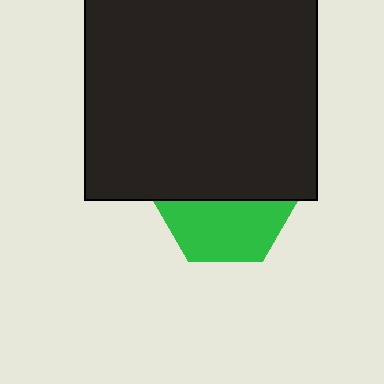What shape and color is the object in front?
The object in front is a black square.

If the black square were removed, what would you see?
You would see the complete green hexagon.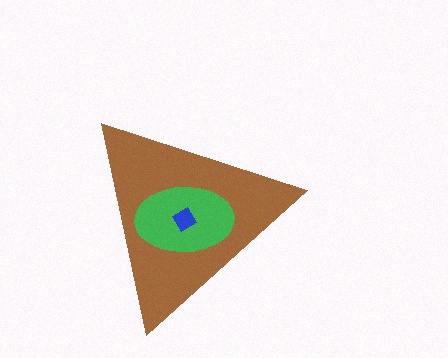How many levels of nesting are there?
3.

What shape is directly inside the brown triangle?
The green ellipse.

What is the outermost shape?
The brown triangle.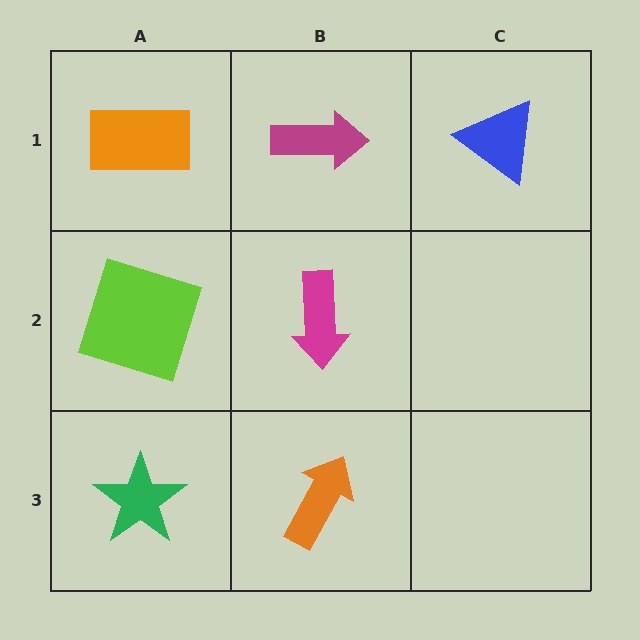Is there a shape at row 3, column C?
No, that cell is empty.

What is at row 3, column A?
A green star.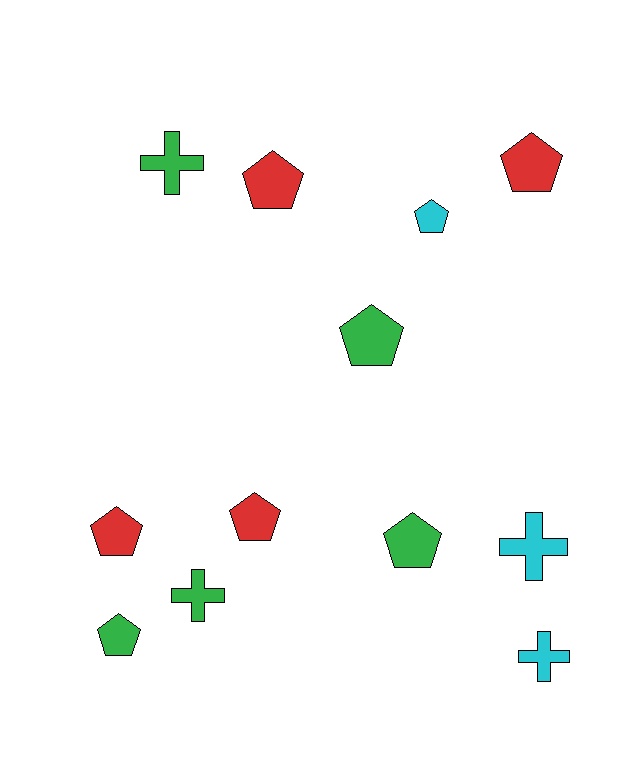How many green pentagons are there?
There are 3 green pentagons.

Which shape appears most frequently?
Pentagon, with 8 objects.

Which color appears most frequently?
Green, with 5 objects.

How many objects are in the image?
There are 12 objects.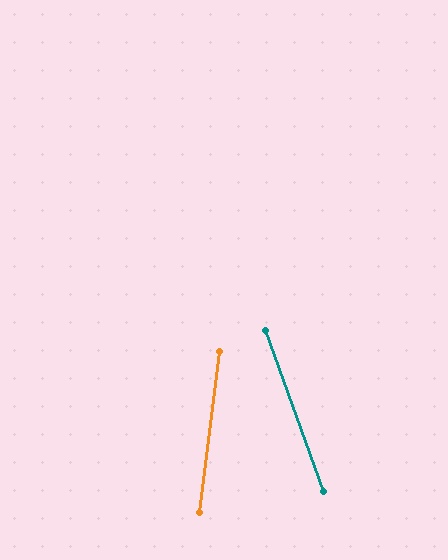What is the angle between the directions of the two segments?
Approximately 27 degrees.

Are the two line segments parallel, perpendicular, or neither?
Neither parallel nor perpendicular — they differ by about 27°.